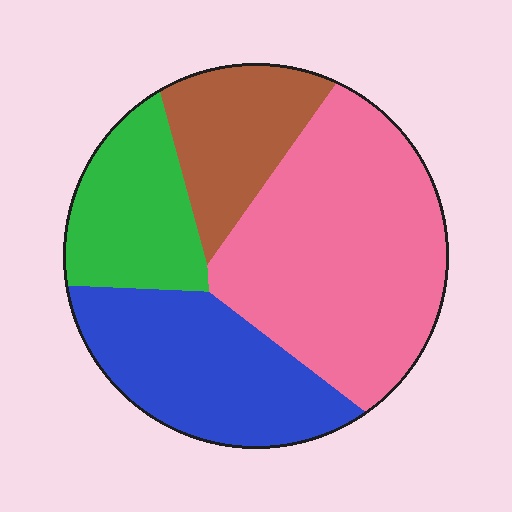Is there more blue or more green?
Blue.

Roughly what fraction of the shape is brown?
Brown covers about 15% of the shape.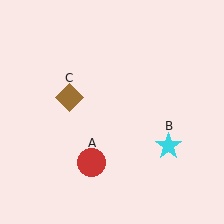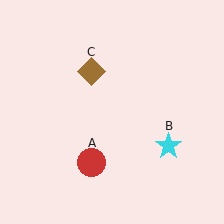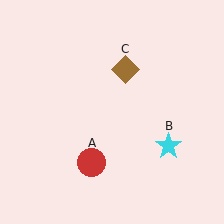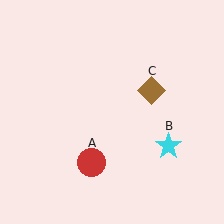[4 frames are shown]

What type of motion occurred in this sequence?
The brown diamond (object C) rotated clockwise around the center of the scene.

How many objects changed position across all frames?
1 object changed position: brown diamond (object C).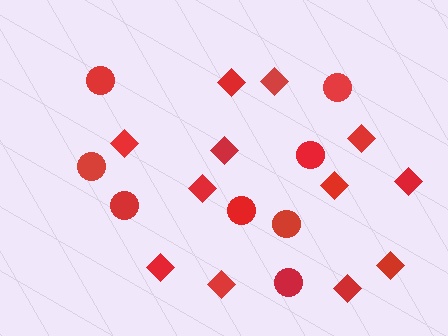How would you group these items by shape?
There are 2 groups: one group of circles (8) and one group of diamonds (12).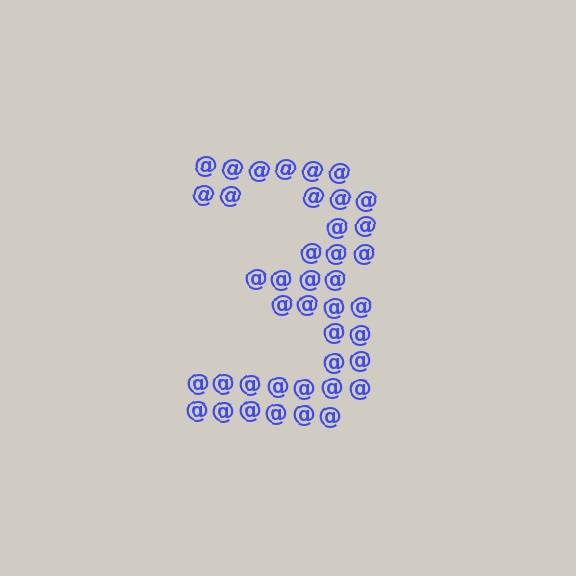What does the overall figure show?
The overall figure shows the digit 3.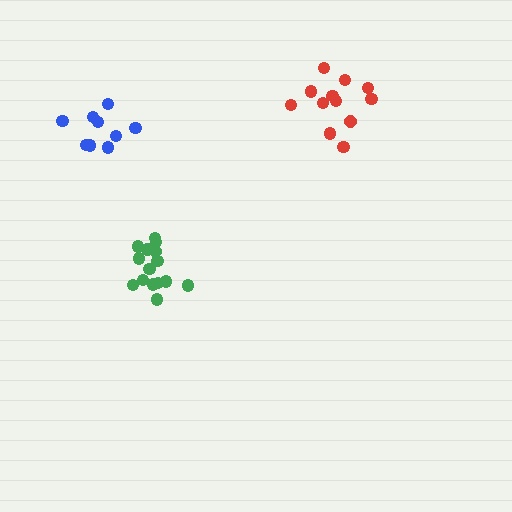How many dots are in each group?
Group 1: 9 dots, Group 2: 12 dots, Group 3: 15 dots (36 total).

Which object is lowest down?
The green cluster is bottommost.